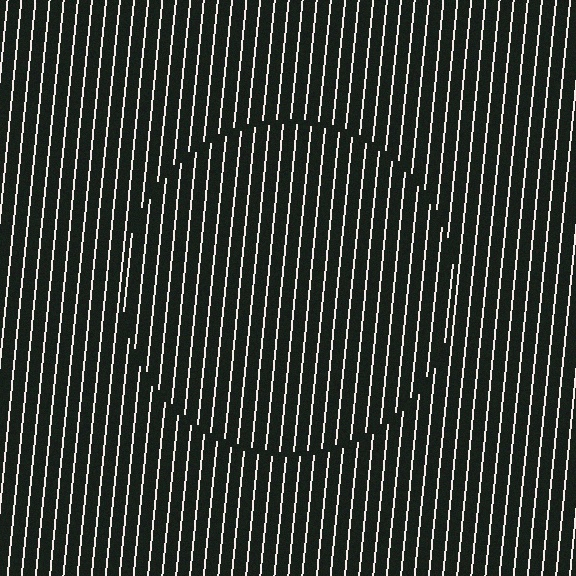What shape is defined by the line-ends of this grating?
An illusory circle. The interior of the shape contains the same grating, shifted by half a period — the contour is defined by the phase discontinuity where line-ends from the inner and outer gratings abut.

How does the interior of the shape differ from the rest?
The interior of the shape contains the same grating, shifted by half a period — the contour is defined by the phase discontinuity where line-ends from the inner and outer gratings abut.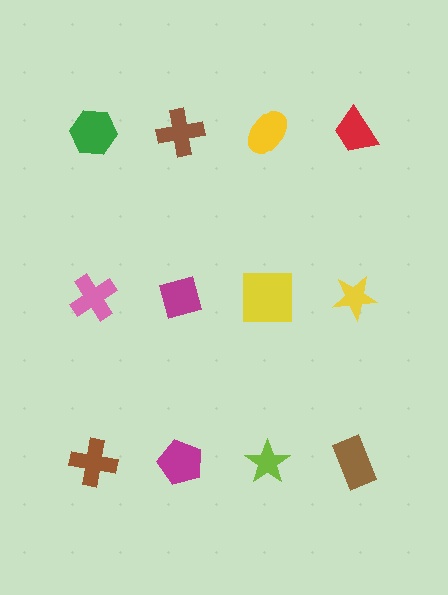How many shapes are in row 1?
4 shapes.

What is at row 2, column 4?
A yellow star.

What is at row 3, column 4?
A brown rectangle.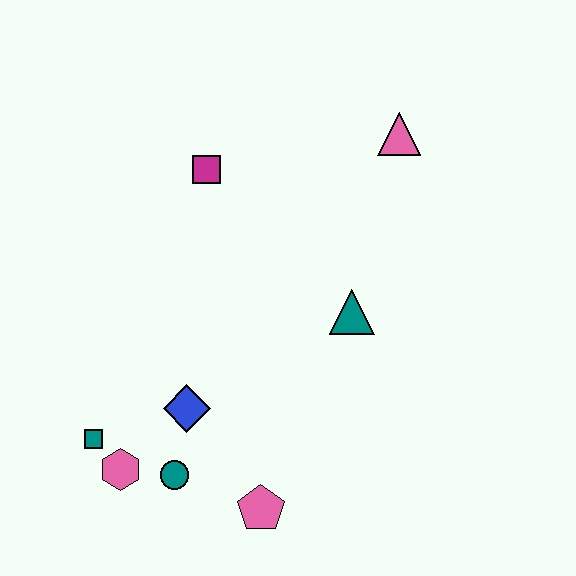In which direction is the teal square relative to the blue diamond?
The teal square is to the left of the blue diamond.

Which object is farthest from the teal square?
The pink triangle is farthest from the teal square.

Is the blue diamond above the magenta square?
No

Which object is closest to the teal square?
The pink hexagon is closest to the teal square.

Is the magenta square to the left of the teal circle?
No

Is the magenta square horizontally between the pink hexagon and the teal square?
No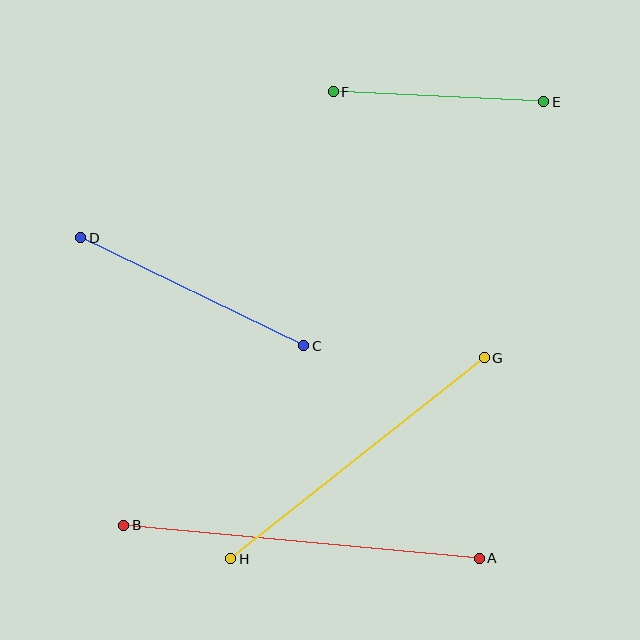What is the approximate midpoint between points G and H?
The midpoint is at approximately (358, 458) pixels.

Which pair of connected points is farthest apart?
Points A and B are farthest apart.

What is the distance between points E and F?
The distance is approximately 211 pixels.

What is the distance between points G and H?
The distance is approximately 323 pixels.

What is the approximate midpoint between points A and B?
The midpoint is at approximately (302, 542) pixels.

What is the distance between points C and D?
The distance is approximately 248 pixels.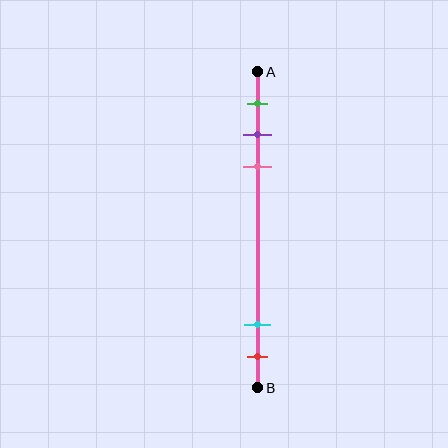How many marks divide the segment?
There are 5 marks dividing the segment.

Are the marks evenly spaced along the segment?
No, the marks are not evenly spaced.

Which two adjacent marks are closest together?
The purple and pink marks are the closest adjacent pair.